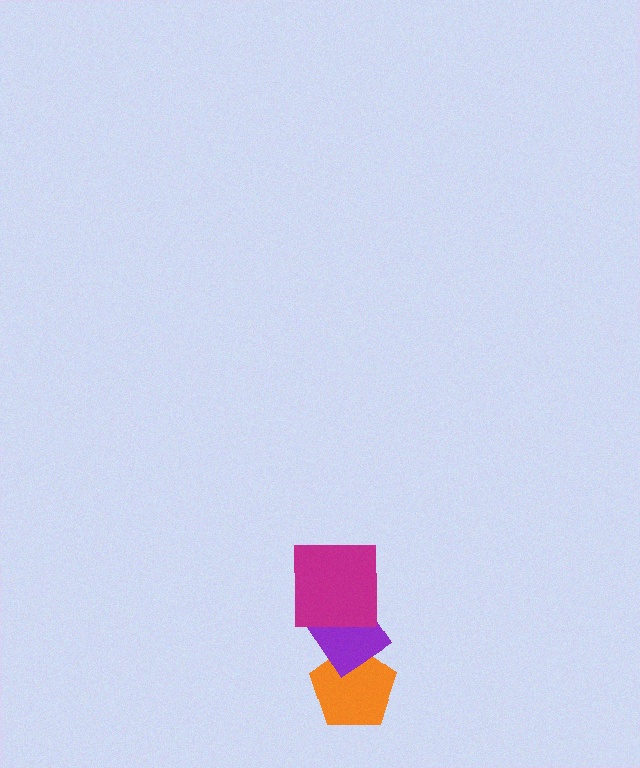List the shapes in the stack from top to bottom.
From top to bottom: the magenta square, the purple diamond, the orange pentagon.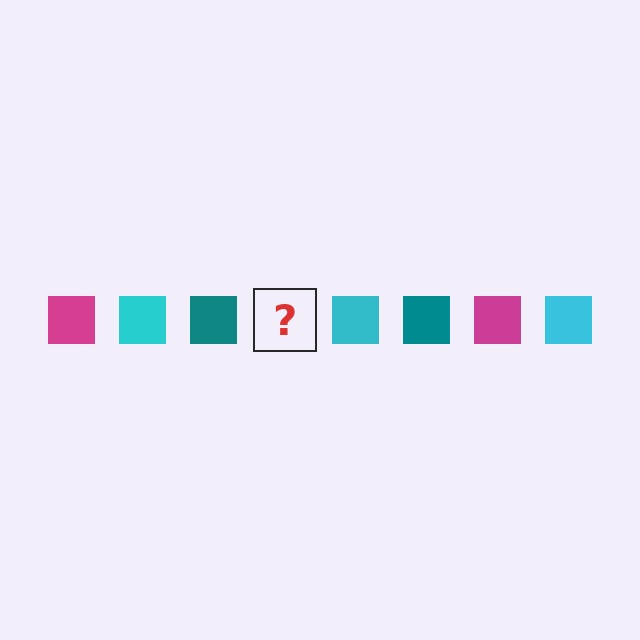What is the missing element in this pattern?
The missing element is a magenta square.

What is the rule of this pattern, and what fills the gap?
The rule is that the pattern cycles through magenta, cyan, teal squares. The gap should be filled with a magenta square.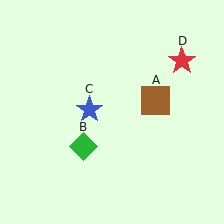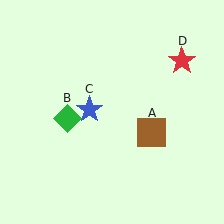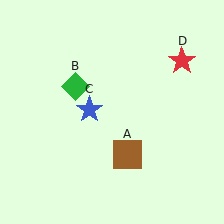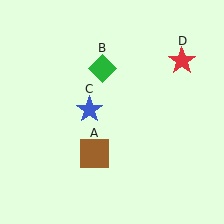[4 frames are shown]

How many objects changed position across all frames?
2 objects changed position: brown square (object A), green diamond (object B).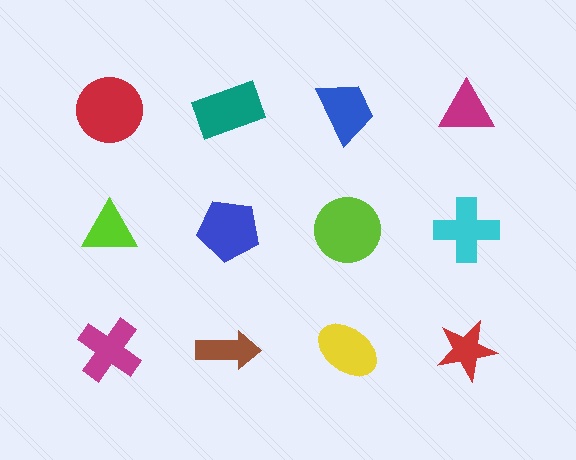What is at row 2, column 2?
A blue pentagon.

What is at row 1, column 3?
A blue trapezoid.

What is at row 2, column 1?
A lime triangle.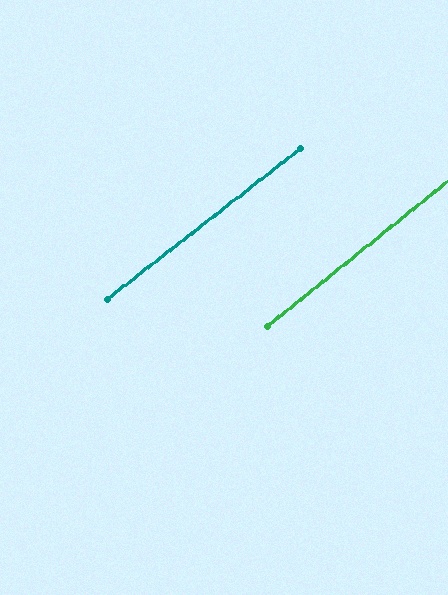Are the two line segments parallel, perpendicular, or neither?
Parallel — their directions differ by only 1.1°.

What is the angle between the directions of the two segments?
Approximately 1 degree.